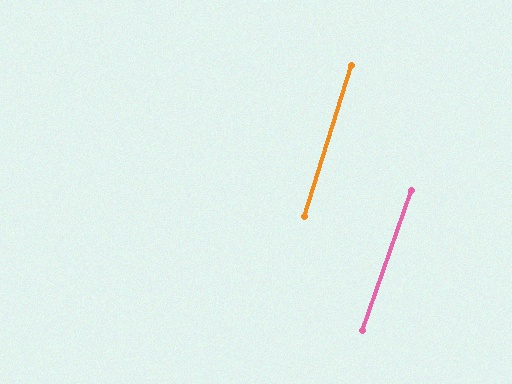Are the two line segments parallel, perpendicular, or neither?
Parallel — their directions differ by only 1.8°.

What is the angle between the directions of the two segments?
Approximately 2 degrees.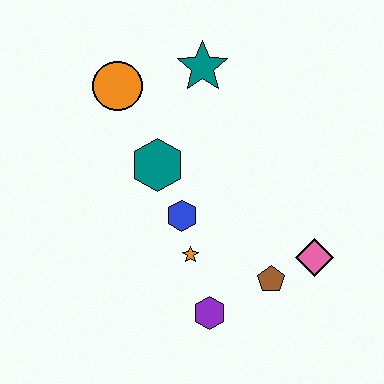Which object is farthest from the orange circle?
The pink diamond is farthest from the orange circle.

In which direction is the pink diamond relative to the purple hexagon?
The pink diamond is to the right of the purple hexagon.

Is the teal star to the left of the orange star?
No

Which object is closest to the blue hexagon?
The orange star is closest to the blue hexagon.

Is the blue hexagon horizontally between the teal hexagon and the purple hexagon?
Yes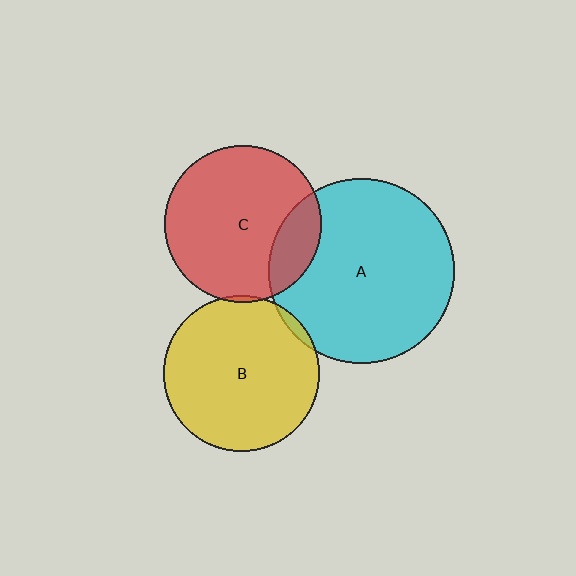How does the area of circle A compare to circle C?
Approximately 1.4 times.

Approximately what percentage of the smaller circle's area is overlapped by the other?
Approximately 5%.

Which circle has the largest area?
Circle A (cyan).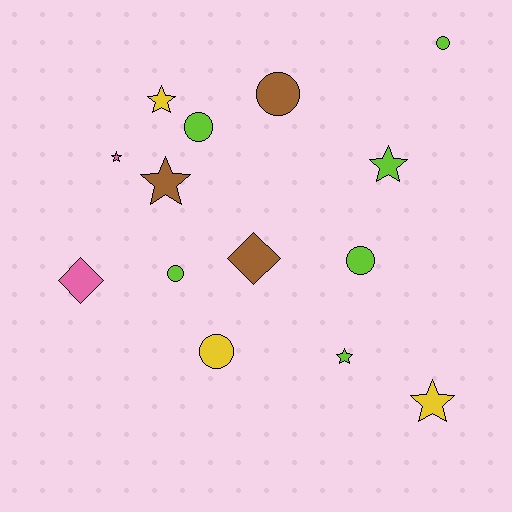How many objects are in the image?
There are 14 objects.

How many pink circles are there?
There are no pink circles.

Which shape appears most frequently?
Star, with 6 objects.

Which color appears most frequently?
Lime, with 6 objects.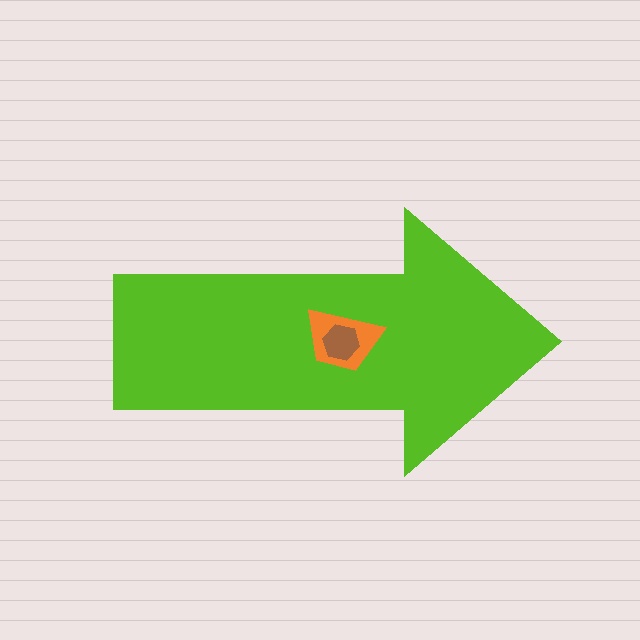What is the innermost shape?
The brown hexagon.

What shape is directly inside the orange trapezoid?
The brown hexagon.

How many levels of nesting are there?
3.